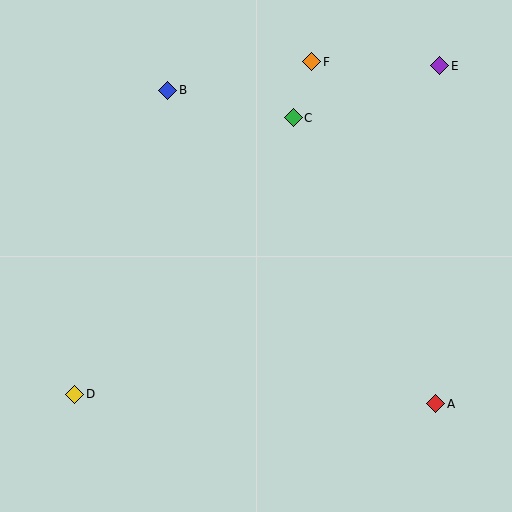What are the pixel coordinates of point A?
Point A is at (436, 404).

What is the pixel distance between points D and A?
The distance between D and A is 361 pixels.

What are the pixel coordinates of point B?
Point B is at (168, 90).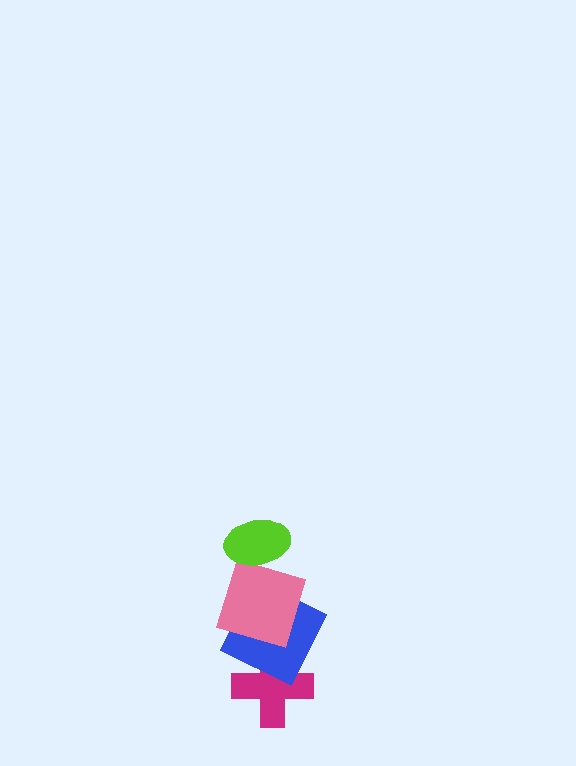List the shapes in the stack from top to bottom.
From top to bottom: the lime ellipse, the pink square, the blue square, the magenta cross.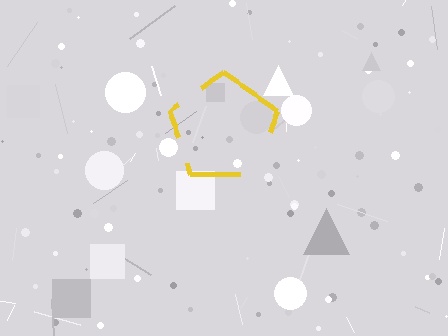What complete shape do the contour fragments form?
The contour fragments form a pentagon.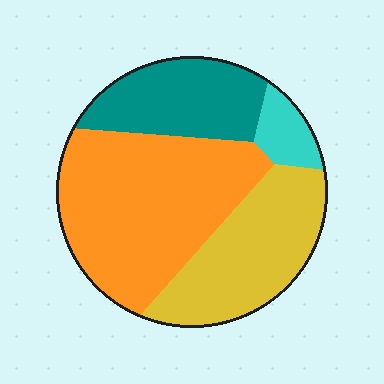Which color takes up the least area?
Cyan, at roughly 5%.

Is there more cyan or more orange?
Orange.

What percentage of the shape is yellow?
Yellow covers around 30% of the shape.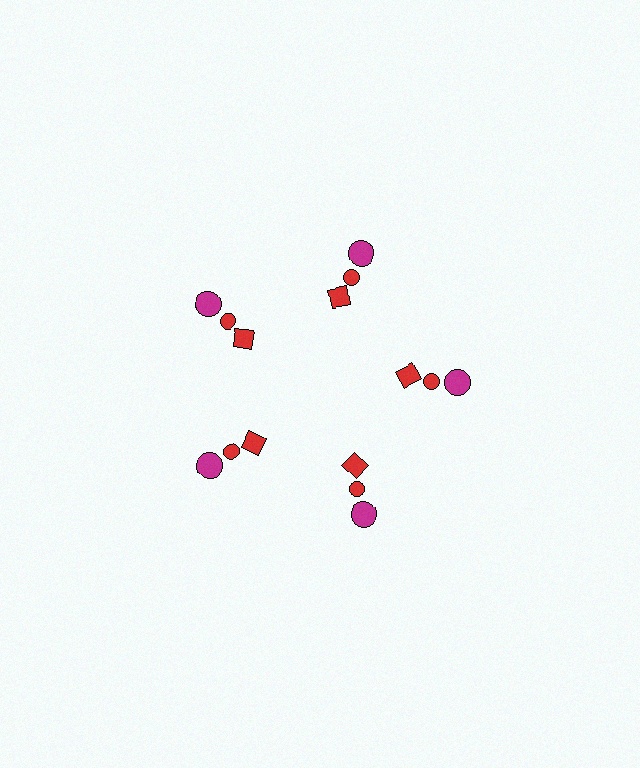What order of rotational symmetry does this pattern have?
This pattern has 5-fold rotational symmetry.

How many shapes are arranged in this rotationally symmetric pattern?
There are 15 shapes, arranged in 5 groups of 3.